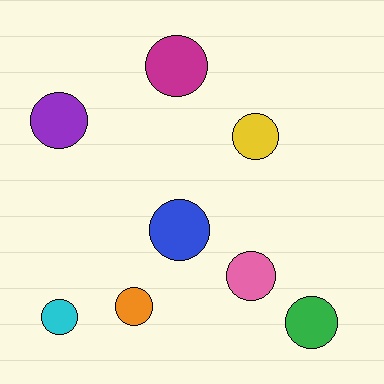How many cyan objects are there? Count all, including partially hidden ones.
There is 1 cyan object.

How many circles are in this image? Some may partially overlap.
There are 8 circles.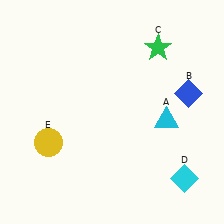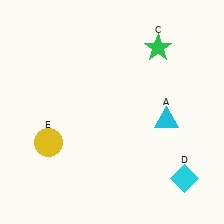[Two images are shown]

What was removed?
The blue diamond (B) was removed in Image 2.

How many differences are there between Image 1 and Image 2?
There is 1 difference between the two images.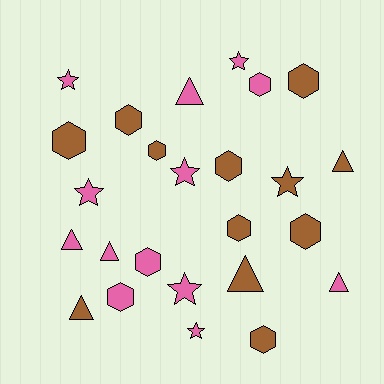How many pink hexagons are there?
There are 3 pink hexagons.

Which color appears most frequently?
Pink, with 13 objects.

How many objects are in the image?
There are 25 objects.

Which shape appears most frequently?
Hexagon, with 11 objects.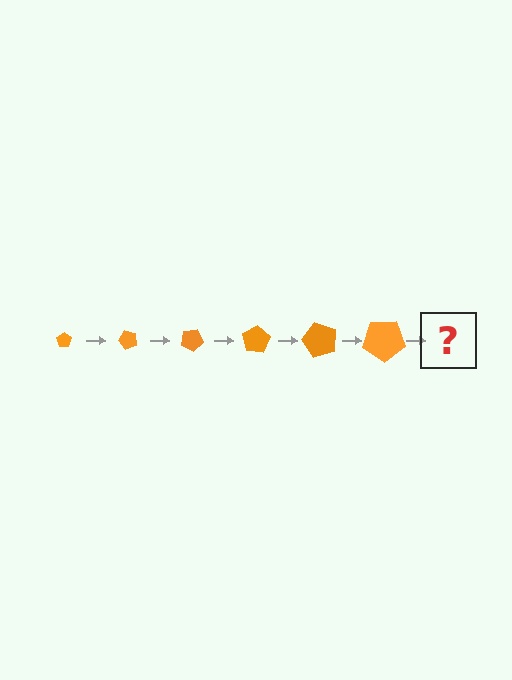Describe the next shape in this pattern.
It should be a pentagon, larger than the previous one and rotated 300 degrees from the start.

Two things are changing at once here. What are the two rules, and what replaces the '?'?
The two rules are that the pentagon grows larger each step and it rotates 50 degrees each step. The '?' should be a pentagon, larger than the previous one and rotated 300 degrees from the start.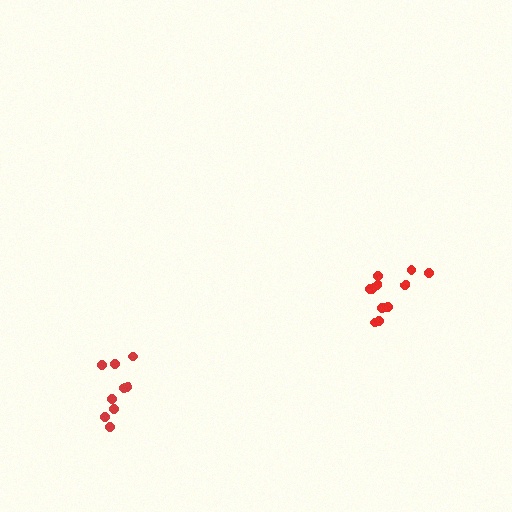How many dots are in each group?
Group 1: 9 dots, Group 2: 11 dots (20 total).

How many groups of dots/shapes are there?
There are 2 groups.